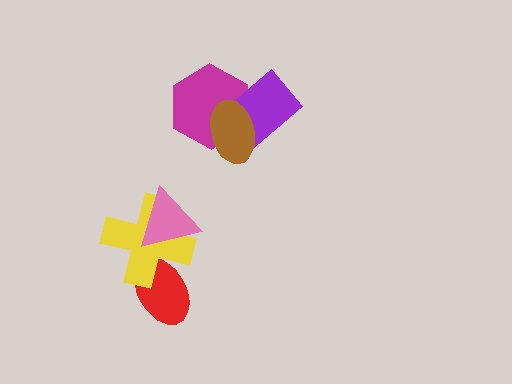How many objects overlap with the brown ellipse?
2 objects overlap with the brown ellipse.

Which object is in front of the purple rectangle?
The brown ellipse is in front of the purple rectangle.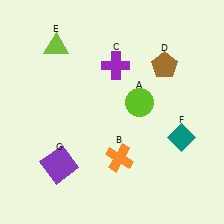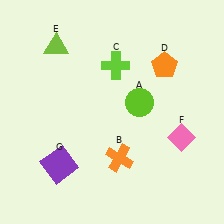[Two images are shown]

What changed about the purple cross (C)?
In Image 1, C is purple. In Image 2, it changed to lime.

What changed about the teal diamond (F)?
In Image 1, F is teal. In Image 2, it changed to pink.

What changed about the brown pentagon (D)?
In Image 1, D is brown. In Image 2, it changed to orange.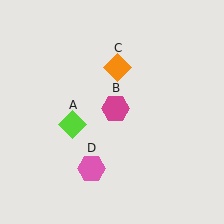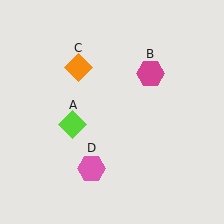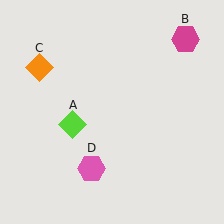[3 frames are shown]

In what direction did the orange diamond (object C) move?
The orange diamond (object C) moved left.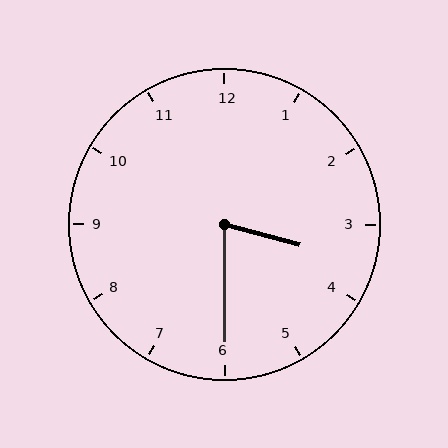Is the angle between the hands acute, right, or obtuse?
It is acute.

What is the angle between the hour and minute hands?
Approximately 75 degrees.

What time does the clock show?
3:30.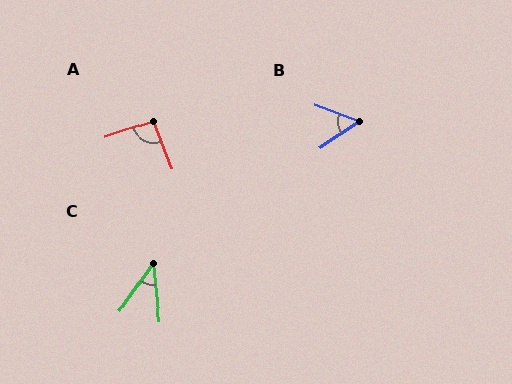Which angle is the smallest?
C, at approximately 41 degrees.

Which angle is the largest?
A, at approximately 93 degrees.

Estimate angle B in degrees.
Approximately 54 degrees.